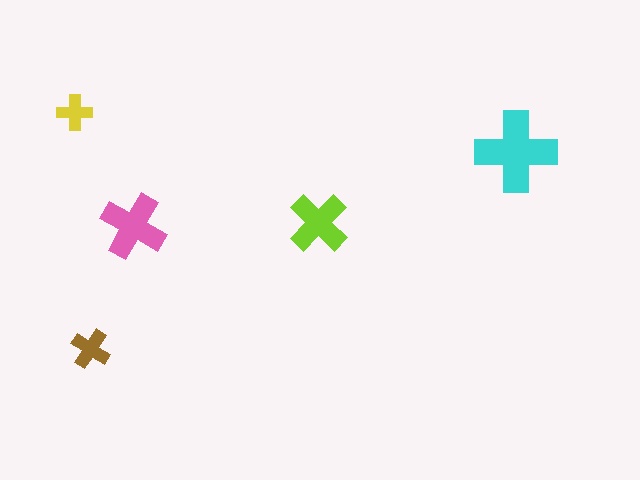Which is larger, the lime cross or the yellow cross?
The lime one.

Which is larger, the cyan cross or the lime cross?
The cyan one.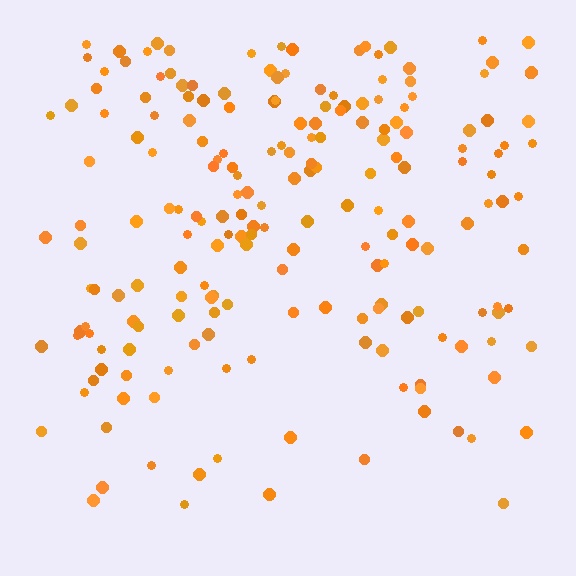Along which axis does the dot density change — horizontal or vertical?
Vertical.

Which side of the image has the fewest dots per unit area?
The bottom.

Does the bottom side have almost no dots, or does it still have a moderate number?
Still a moderate number, just noticeably fewer than the top.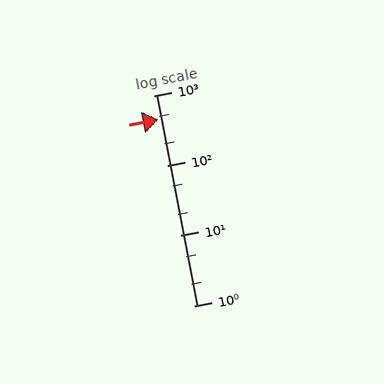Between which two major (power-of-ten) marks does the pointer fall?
The pointer is between 100 and 1000.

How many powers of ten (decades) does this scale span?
The scale spans 3 decades, from 1 to 1000.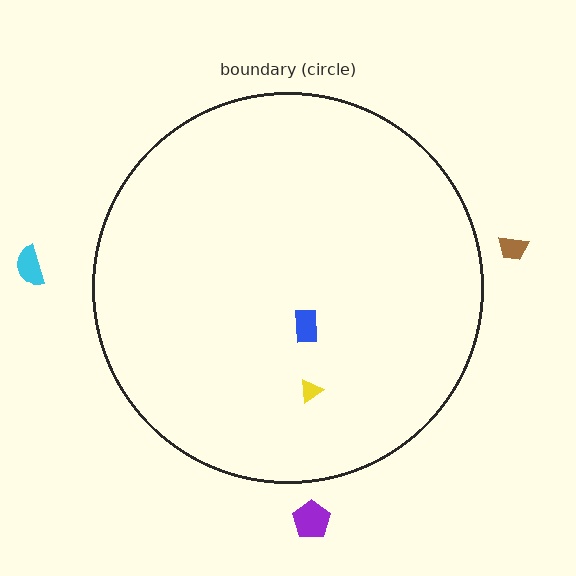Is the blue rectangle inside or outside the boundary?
Inside.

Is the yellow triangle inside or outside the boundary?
Inside.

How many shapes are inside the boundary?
2 inside, 3 outside.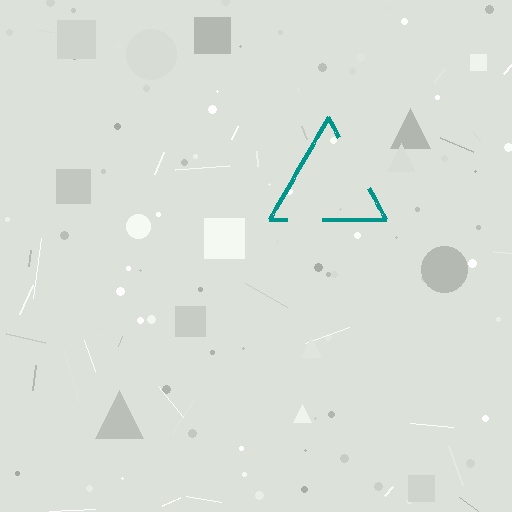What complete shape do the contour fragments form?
The contour fragments form a triangle.